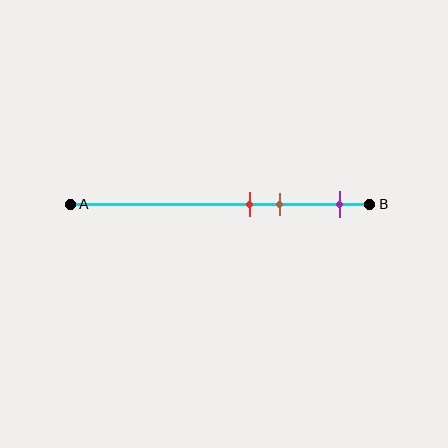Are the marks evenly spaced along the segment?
No, the marks are not evenly spaced.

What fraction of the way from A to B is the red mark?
The red mark is approximately 60% (0.6) of the way from A to B.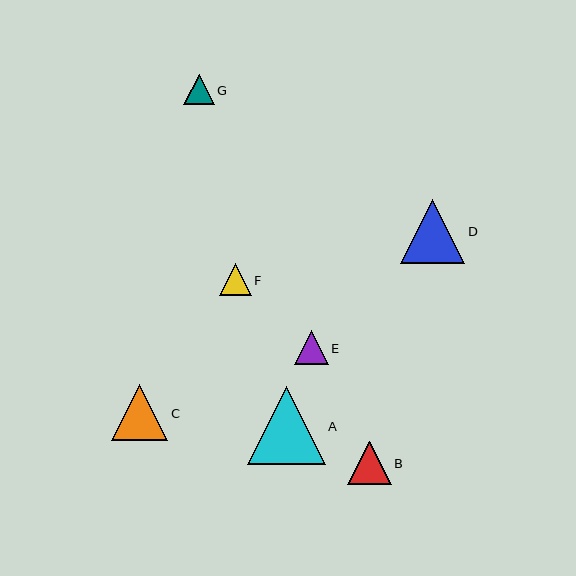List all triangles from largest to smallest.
From largest to smallest: A, D, C, B, E, F, G.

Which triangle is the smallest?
Triangle G is the smallest with a size of approximately 30 pixels.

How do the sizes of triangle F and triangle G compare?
Triangle F and triangle G are approximately the same size.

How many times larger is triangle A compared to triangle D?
Triangle A is approximately 1.2 times the size of triangle D.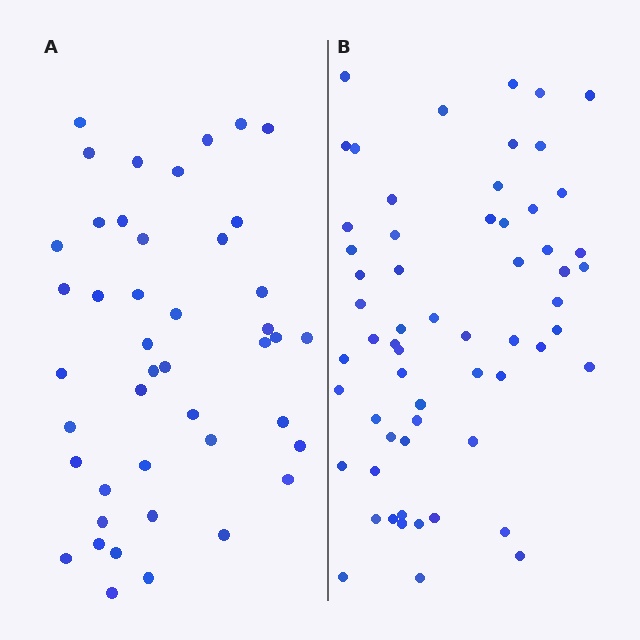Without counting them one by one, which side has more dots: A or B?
Region B (the right region) has more dots.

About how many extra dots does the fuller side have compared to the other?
Region B has approximately 15 more dots than region A.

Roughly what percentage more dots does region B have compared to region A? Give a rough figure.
About 35% more.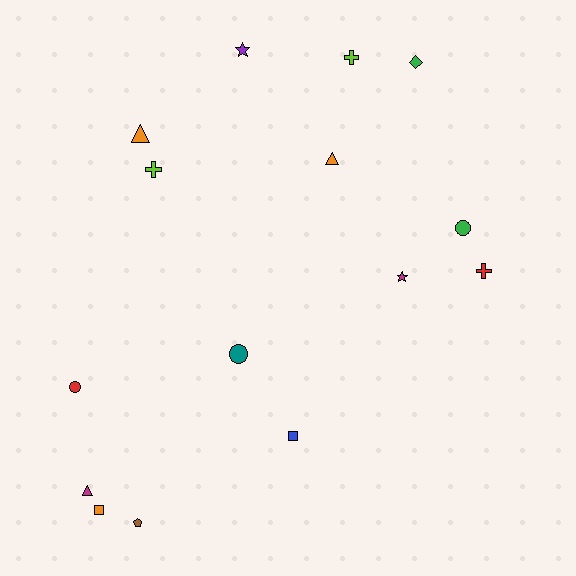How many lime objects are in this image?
There are 2 lime objects.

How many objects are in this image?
There are 15 objects.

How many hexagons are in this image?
There are no hexagons.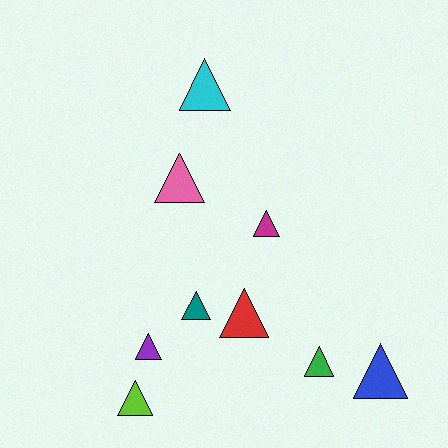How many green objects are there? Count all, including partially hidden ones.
There is 1 green object.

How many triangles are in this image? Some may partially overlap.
There are 9 triangles.